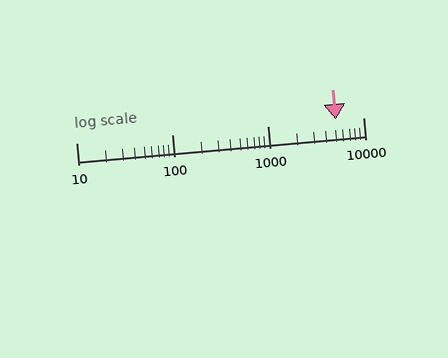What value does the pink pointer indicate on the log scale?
The pointer indicates approximately 5200.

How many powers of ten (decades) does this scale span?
The scale spans 3 decades, from 10 to 10000.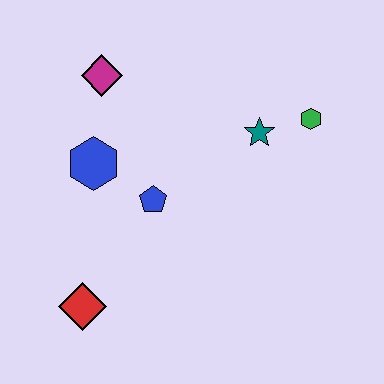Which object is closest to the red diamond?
The blue pentagon is closest to the red diamond.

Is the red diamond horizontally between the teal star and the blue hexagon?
No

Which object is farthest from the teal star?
The red diamond is farthest from the teal star.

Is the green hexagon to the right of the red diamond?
Yes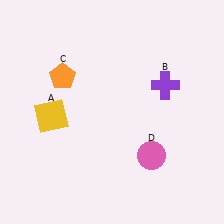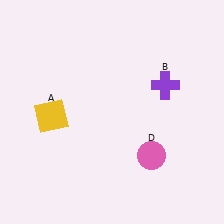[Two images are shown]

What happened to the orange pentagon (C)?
The orange pentagon (C) was removed in Image 2. It was in the top-left area of Image 1.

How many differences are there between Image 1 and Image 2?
There is 1 difference between the two images.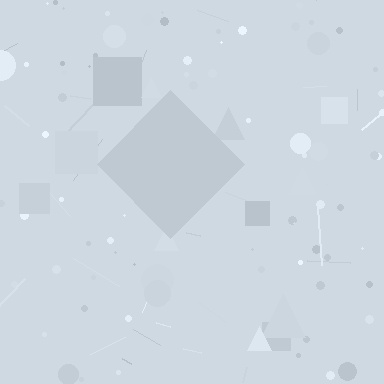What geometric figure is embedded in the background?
A diamond is embedded in the background.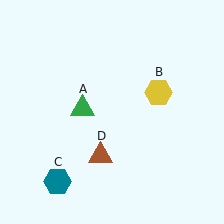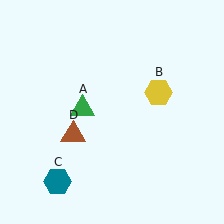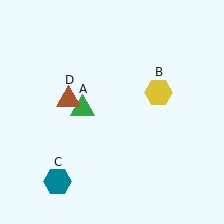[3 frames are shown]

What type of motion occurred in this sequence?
The brown triangle (object D) rotated clockwise around the center of the scene.